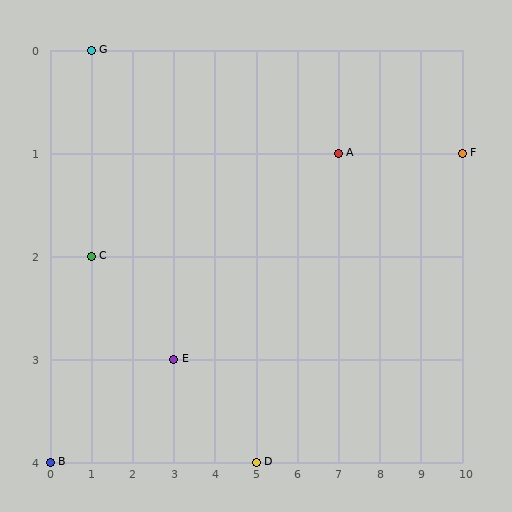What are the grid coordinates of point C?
Point C is at grid coordinates (1, 2).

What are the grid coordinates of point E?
Point E is at grid coordinates (3, 3).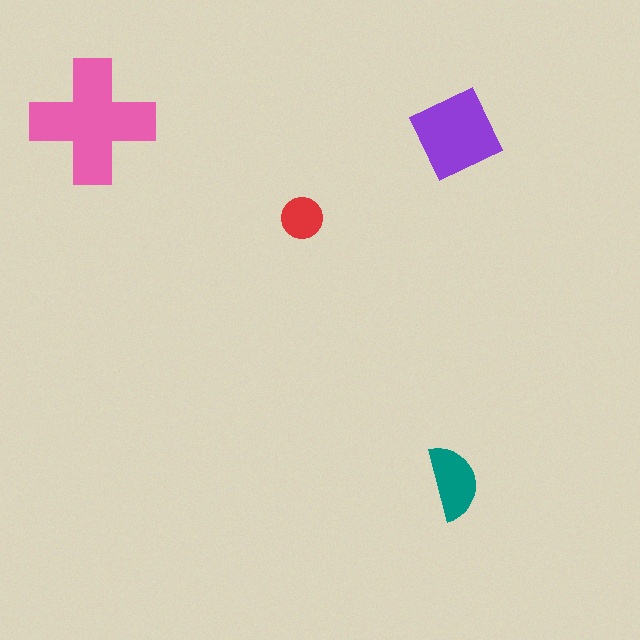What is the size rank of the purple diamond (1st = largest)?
2nd.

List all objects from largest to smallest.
The pink cross, the purple diamond, the teal semicircle, the red circle.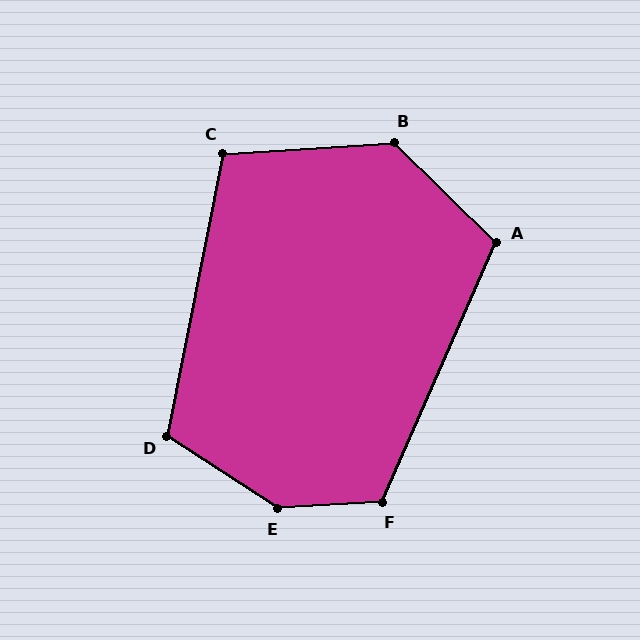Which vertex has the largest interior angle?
E, at approximately 144 degrees.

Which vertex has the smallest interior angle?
C, at approximately 105 degrees.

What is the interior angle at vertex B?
Approximately 132 degrees (obtuse).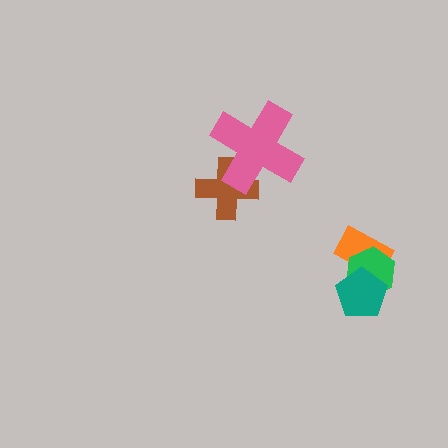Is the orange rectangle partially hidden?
Yes, it is partially covered by another shape.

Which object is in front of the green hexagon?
The teal pentagon is in front of the green hexagon.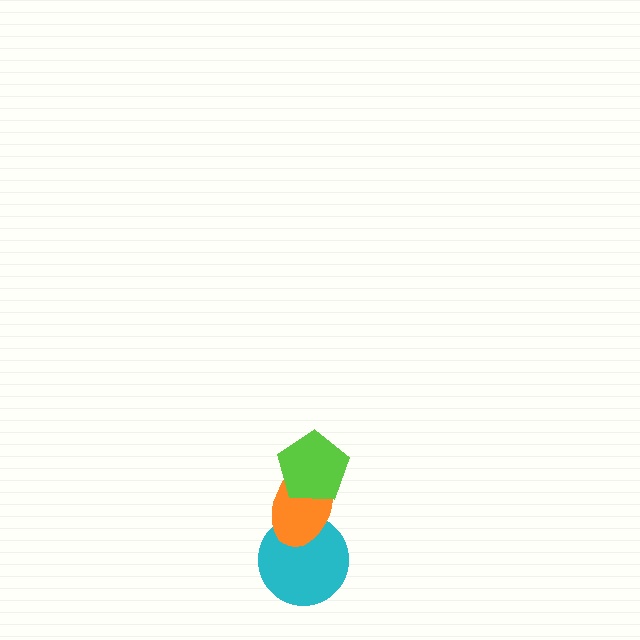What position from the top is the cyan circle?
The cyan circle is 3rd from the top.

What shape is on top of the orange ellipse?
The lime pentagon is on top of the orange ellipse.